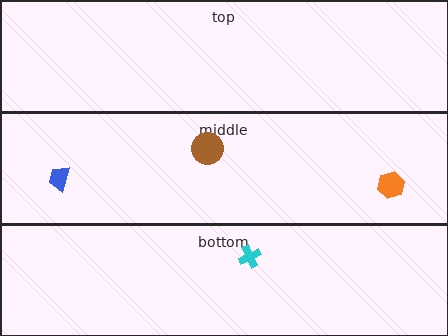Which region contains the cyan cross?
The bottom region.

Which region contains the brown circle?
The middle region.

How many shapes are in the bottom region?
1.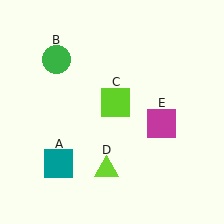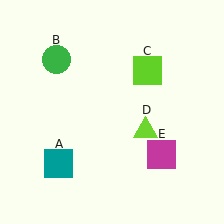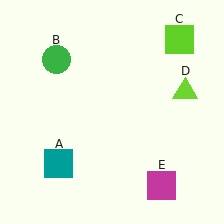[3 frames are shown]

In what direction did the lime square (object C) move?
The lime square (object C) moved up and to the right.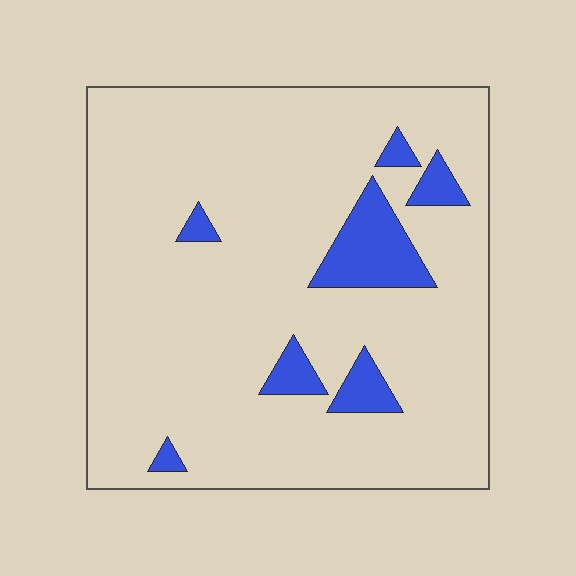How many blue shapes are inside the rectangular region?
7.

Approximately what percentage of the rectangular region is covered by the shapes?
Approximately 10%.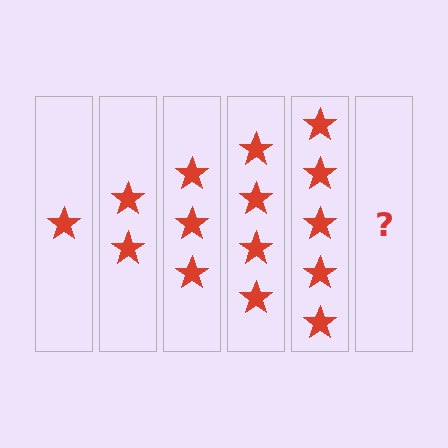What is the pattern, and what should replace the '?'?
The pattern is that each step adds one more star. The '?' should be 6 stars.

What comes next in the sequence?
The next element should be 6 stars.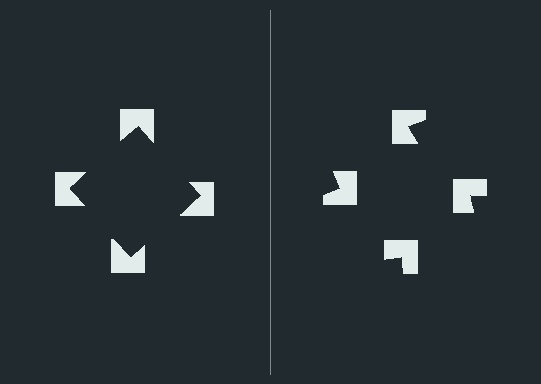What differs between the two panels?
The notched squares are positioned identically on both sides; only the wedge orientations differ. On the left they align to a square; on the right they are misaligned.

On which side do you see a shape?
An illusory square appears on the left side. On the right side the wedge cuts are rotated, so no coherent shape forms.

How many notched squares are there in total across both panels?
8 — 4 on each side.